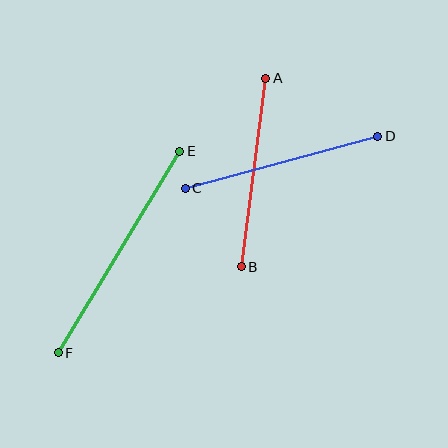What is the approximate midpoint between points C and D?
The midpoint is at approximately (281, 162) pixels.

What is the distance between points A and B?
The distance is approximately 190 pixels.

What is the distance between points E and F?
The distance is approximately 235 pixels.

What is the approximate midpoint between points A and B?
The midpoint is at approximately (253, 173) pixels.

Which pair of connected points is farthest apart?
Points E and F are farthest apart.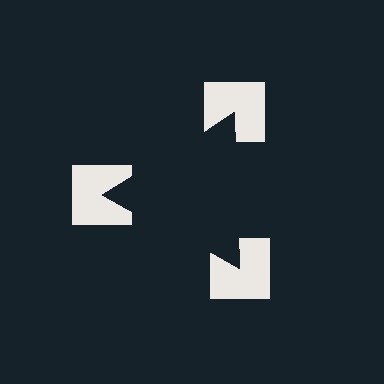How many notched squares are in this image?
There are 3 — one at each vertex of the illusory triangle.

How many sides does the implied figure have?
3 sides.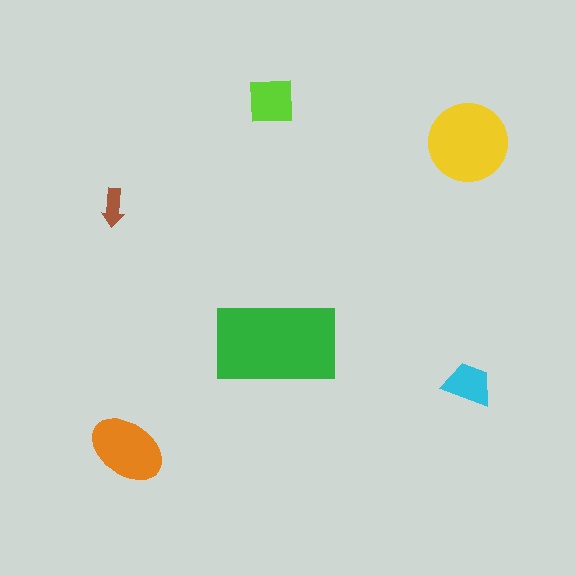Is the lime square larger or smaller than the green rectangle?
Smaller.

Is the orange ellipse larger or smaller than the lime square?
Larger.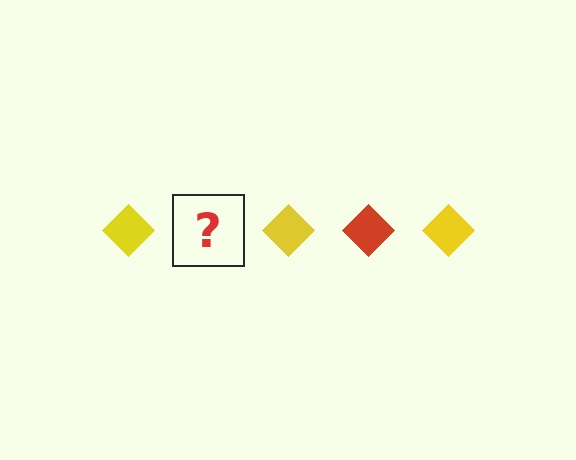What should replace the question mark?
The question mark should be replaced with a red diamond.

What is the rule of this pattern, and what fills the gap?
The rule is that the pattern cycles through yellow, red diamonds. The gap should be filled with a red diamond.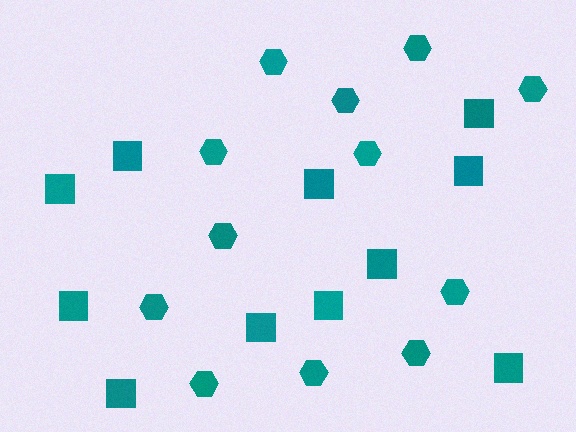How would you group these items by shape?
There are 2 groups: one group of hexagons (12) and one group of squares (11).